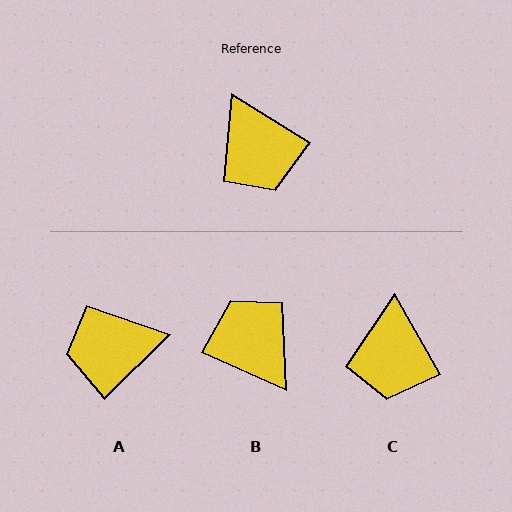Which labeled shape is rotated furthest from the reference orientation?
B, about 172 degrees away.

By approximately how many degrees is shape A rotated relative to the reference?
Approximately 103 degrees clockwise.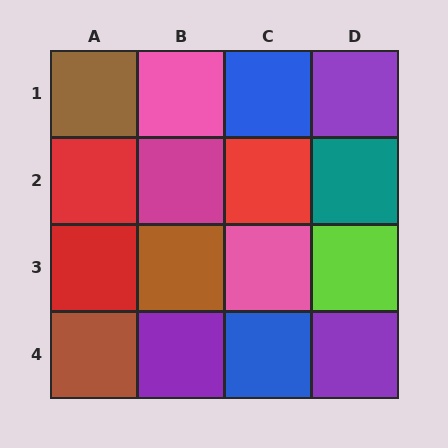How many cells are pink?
2 cells are pink.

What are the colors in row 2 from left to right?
Red, magenta, red, teal.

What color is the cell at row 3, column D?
Lime.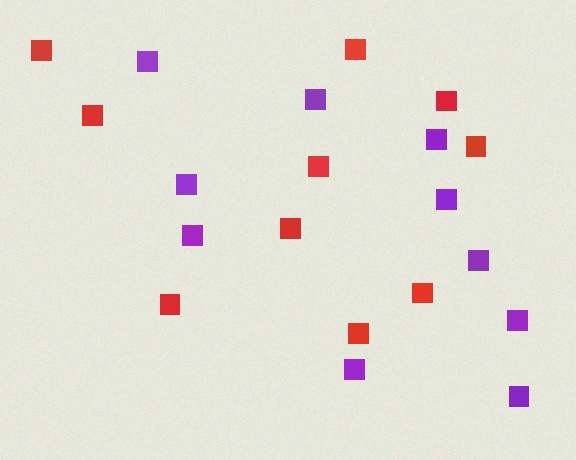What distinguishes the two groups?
There are 2 groups: one group of purple squares (10) and one group of red squares (10).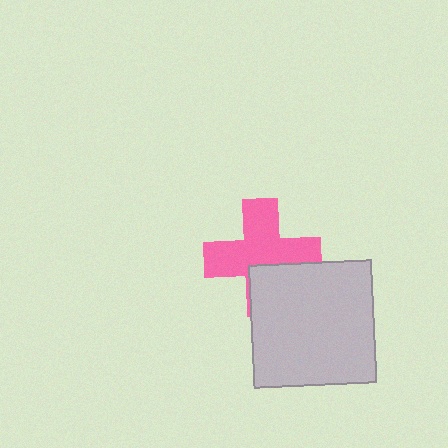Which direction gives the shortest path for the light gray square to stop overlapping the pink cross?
Moving down gives the shortest separation.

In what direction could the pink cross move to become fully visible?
The pink cross could move up. That would shift it out from behind the light gray square entirely.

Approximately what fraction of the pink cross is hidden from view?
Roughly 31% of the pink cross is hidden behind the light gray square.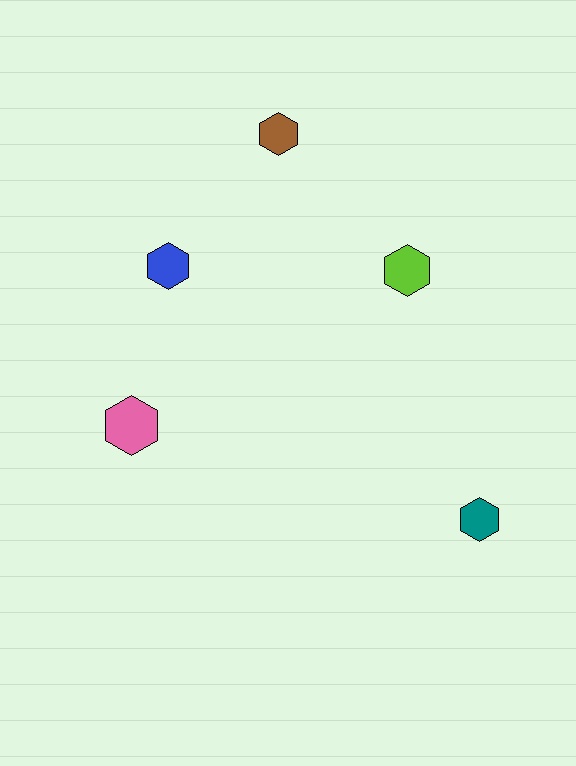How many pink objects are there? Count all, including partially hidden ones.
There is 1 pink object.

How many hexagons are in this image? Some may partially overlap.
There are 5 hexagons.